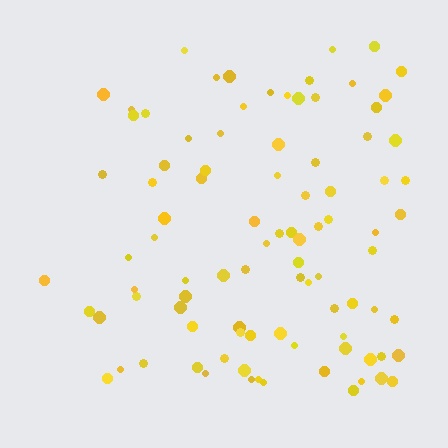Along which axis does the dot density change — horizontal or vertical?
Horizontal.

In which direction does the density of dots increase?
From left to right, with the right side densest.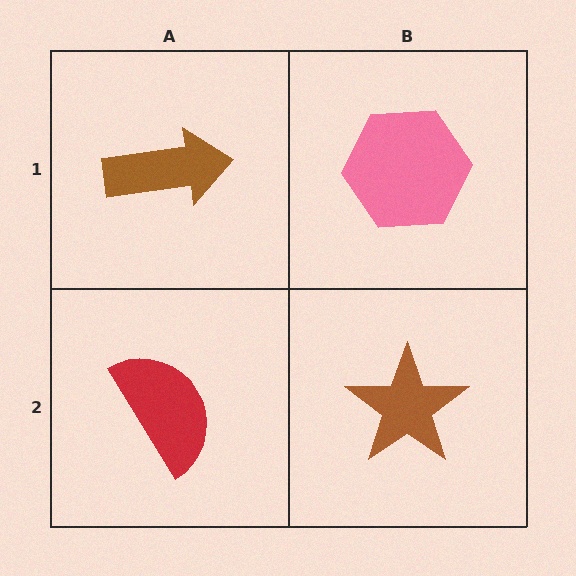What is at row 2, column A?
A red semicircle.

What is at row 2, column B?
A brown star.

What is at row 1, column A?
A brown arrow.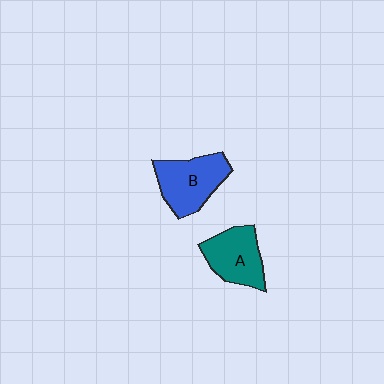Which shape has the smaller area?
Shape A (teal).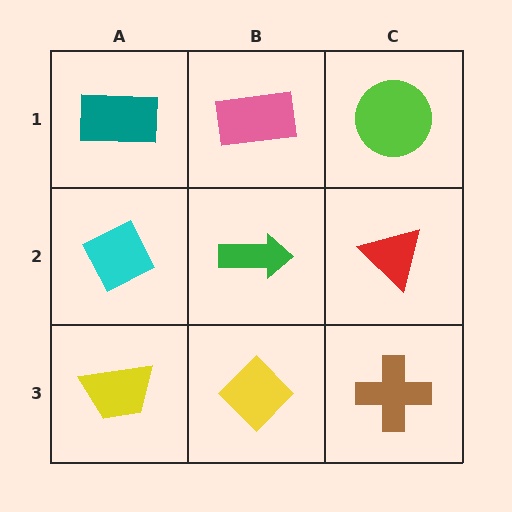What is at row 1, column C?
A lime circle.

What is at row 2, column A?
A cyan diamond.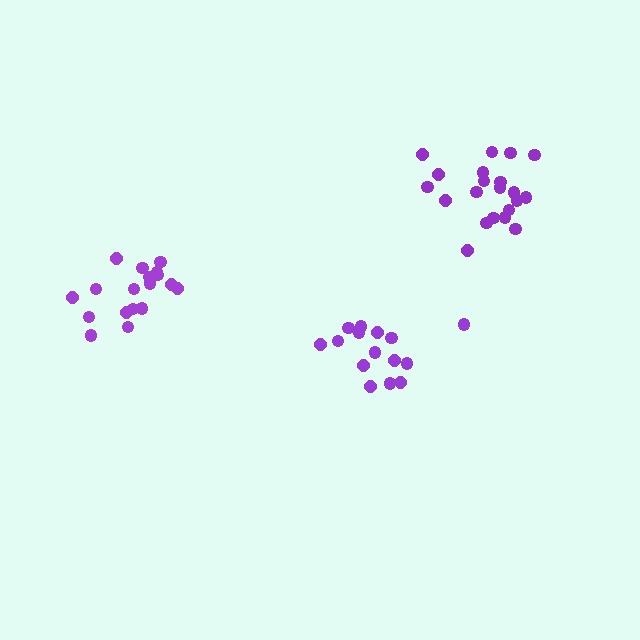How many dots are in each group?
Group 1: 15 dots, Group 2: 18 dots, Group 3: 21 dots (54 total).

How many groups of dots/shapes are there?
There are 3 groups.